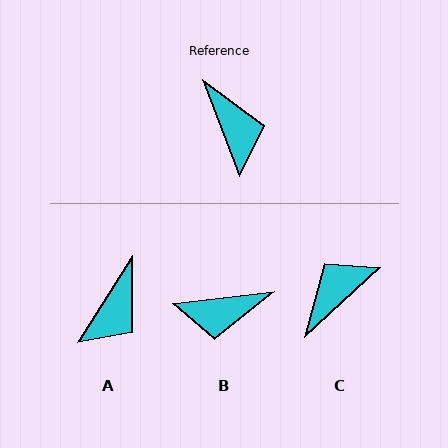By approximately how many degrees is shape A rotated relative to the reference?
Approximately 53 degrees clockwise.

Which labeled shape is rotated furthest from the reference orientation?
C, about 111 degrees away.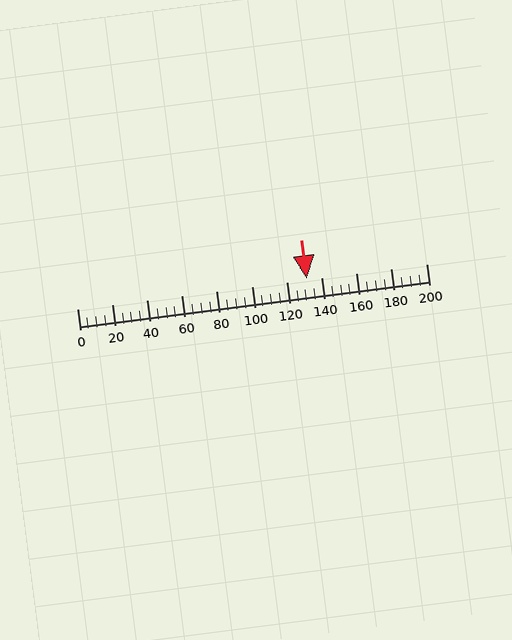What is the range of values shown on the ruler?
The ruler shows values from 0 to 200.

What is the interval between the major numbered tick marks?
The major tick marks are spaced 20 units apart.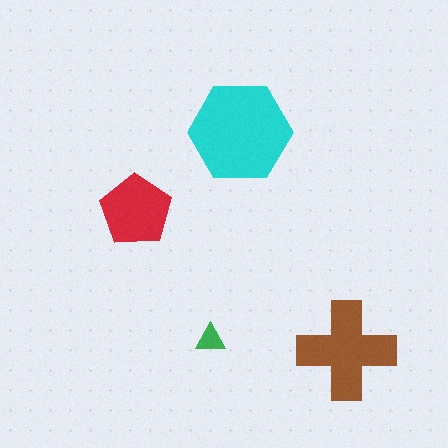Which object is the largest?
The cyan hexagon.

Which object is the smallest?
The green triangle.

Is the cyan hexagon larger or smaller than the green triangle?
Larger.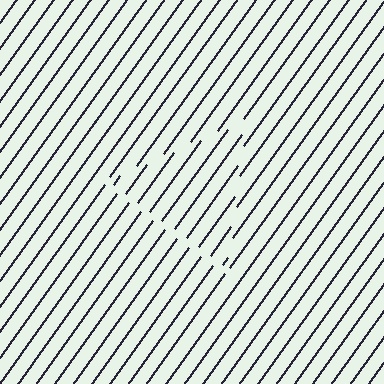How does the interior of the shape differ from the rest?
The interior of the shape contains the same grating, shifted by half a period — the contour is defined by the phase discontinuity where line-ends from the inner and outer gratings abut.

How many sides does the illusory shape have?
3 sides — the line-ends trace a triangle.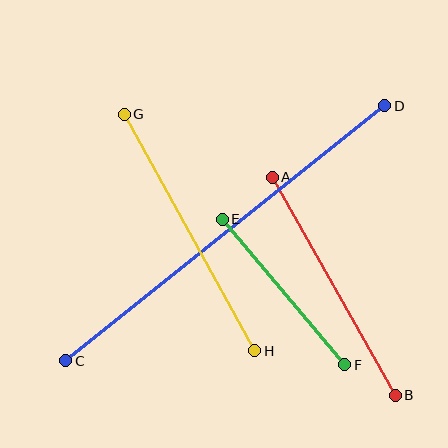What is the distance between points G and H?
The distance is approximately 270 pixels.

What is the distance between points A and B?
The distance is approximately 250 pixels.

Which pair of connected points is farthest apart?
Points C and D are farthest apart.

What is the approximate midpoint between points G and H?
The midpoint is at approximately (190, 233) pixels.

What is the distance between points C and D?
The distance is approximately 408 pixels.